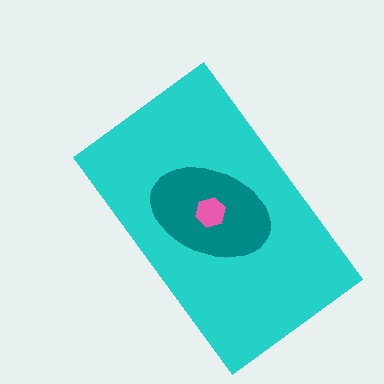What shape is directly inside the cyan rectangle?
The teal ellipse.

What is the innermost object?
The pink hexagon.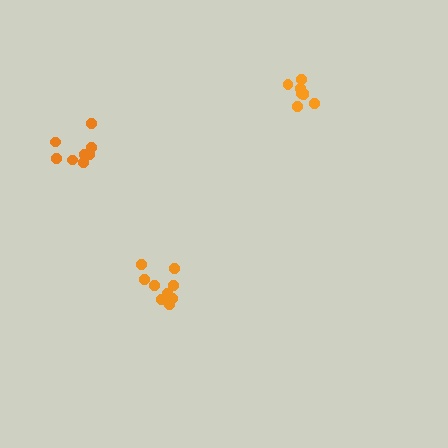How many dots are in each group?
Group 1: 9 dots, Group 2: 8 dots, Group 3: 8 dots (25 total).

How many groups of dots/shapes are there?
There are 3 groups.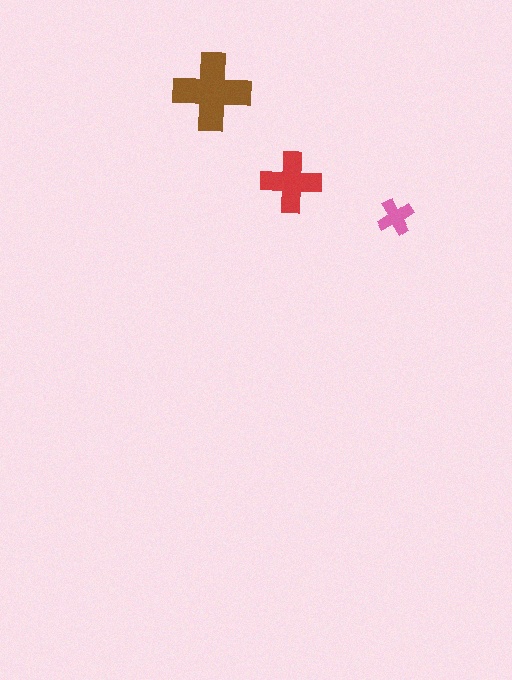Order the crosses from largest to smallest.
the brown one, the red one, the pink one.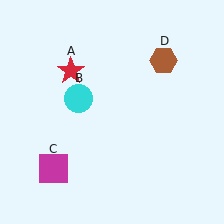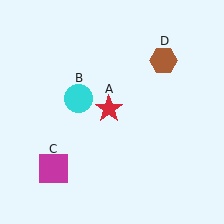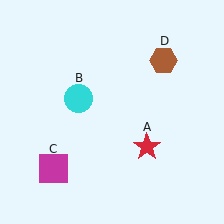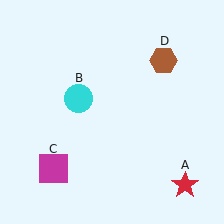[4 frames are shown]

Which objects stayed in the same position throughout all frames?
Cyan circle (object B) and magenta square (object C) and brown hexagon (object D) remained stationary.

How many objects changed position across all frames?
1 object changed position: red star (object A).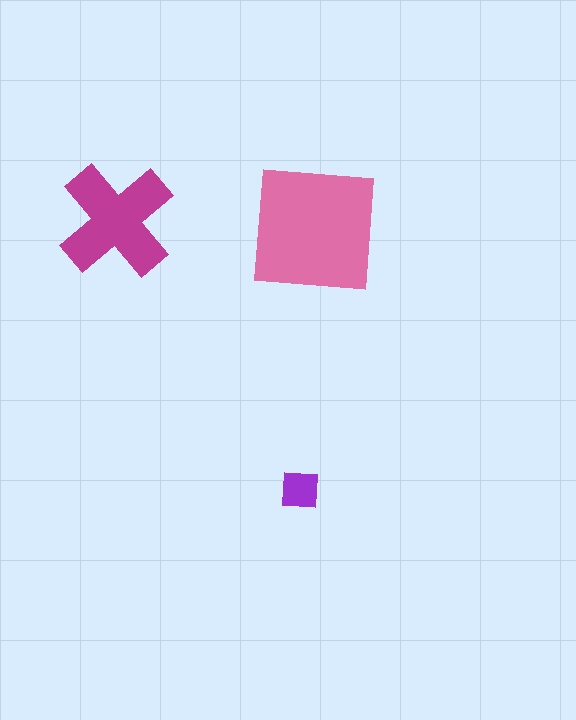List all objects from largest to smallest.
The pink square, the magenta cross, the purple square.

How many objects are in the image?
There are 3 objects in the image.